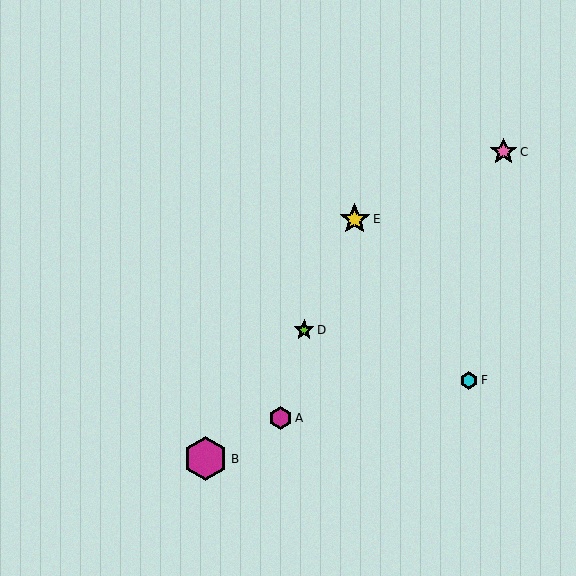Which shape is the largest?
The magenta hexagon (labeled B) is the largest.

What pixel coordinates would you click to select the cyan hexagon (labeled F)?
Click at (469, 380) to select the cyan hexagon F.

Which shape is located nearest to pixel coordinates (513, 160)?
The pink star (labeled C) at (504, 152) is nearest to that location.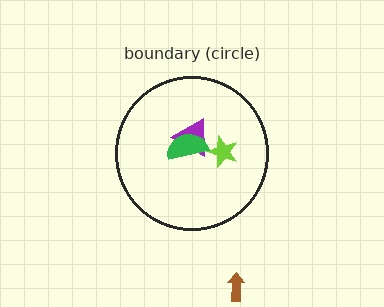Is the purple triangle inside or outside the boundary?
Inside.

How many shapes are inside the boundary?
3 inside, 1 outside.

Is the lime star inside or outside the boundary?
Inside.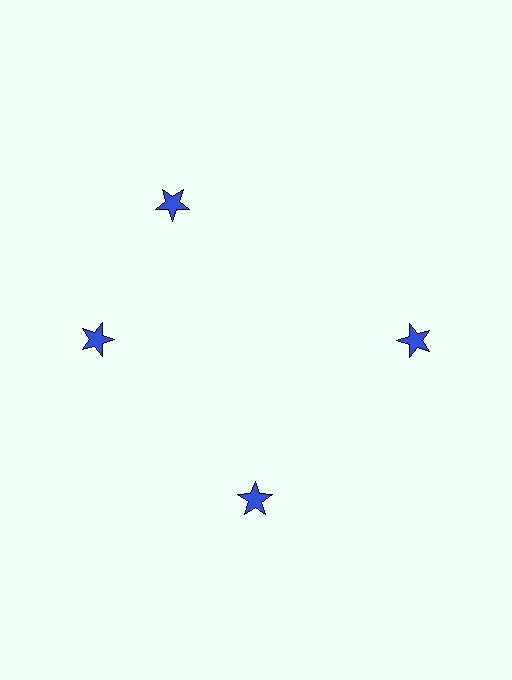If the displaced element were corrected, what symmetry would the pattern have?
It would have 4-fold rotational symmetry — the pattern would map onto itself every 90 degrees.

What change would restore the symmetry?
The symmetry would be restored by rotating it back into even spacing with its neighbors so that all 4 stars sit at equal angles and equal distance from the center.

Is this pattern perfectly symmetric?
No. The 4 blue stars are arranged in a ring, but one element near the 12 o'clock position is rotated out of alignment along the ring, breaking the 4-fold rotational symmetry.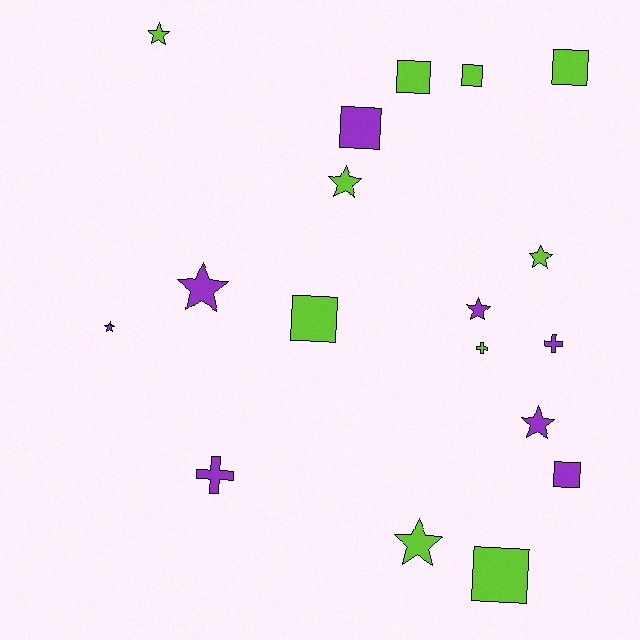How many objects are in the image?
There are 18 objects.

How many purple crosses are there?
There are 2 purple crosses.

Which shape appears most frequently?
Star, with 8 objects.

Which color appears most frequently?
Lime, with 10 objects.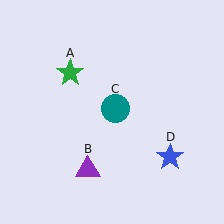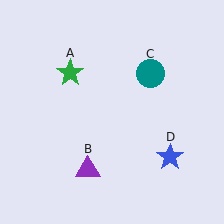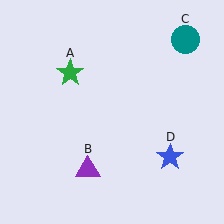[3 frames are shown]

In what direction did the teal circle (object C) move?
The teal circle (object C) moved up and to the right.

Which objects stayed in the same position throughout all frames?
Green star (object A) and purple triangle (object B) and blue star (object D) remained stationary.